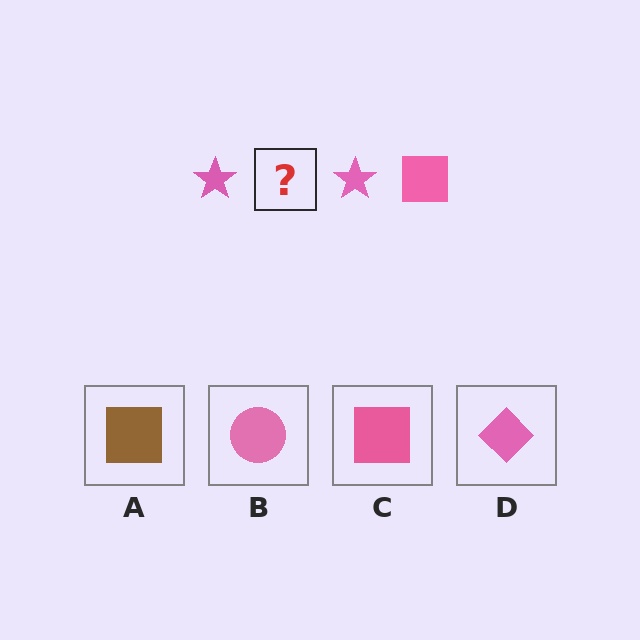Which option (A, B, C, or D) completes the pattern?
C.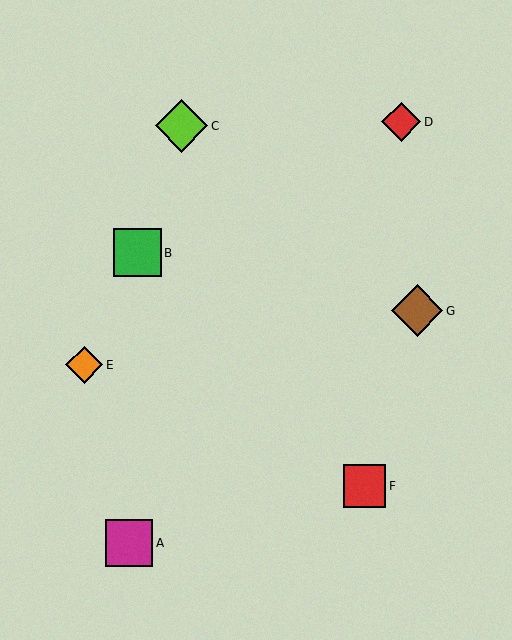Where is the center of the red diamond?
The center of the red diamond is at (401, 122).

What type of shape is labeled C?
Shape C is a lime diamond.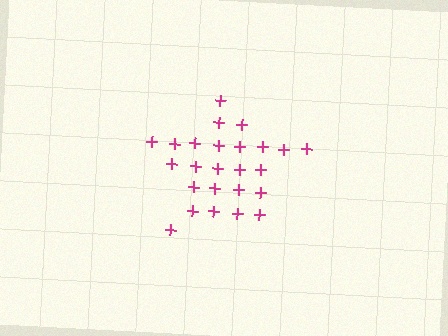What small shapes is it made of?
It is made of small plus signs.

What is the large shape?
The large shape is a star.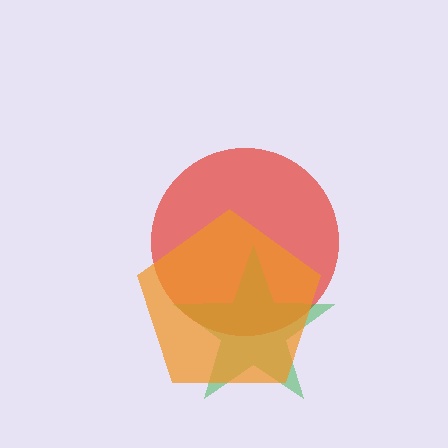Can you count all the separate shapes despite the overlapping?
Yes, there are 3 separate shapes.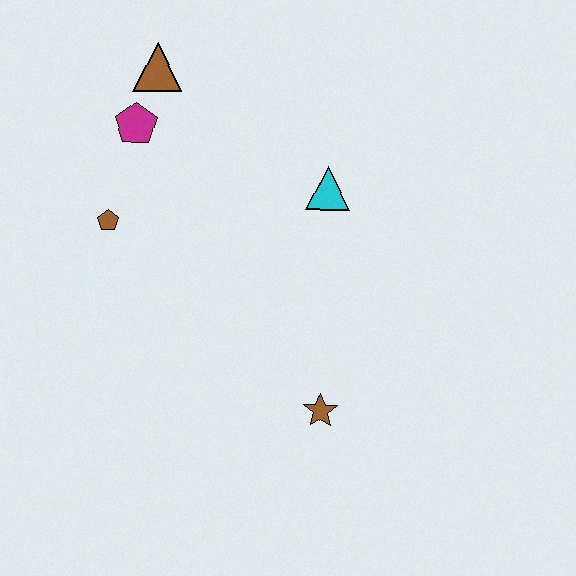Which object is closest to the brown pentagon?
The magenta pentagon is closest to the brown pentagon.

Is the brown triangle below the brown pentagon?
No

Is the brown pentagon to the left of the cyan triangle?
Yes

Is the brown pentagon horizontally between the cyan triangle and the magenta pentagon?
No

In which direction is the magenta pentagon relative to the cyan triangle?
The magenta pentagon is to the left of the cyan triangle.